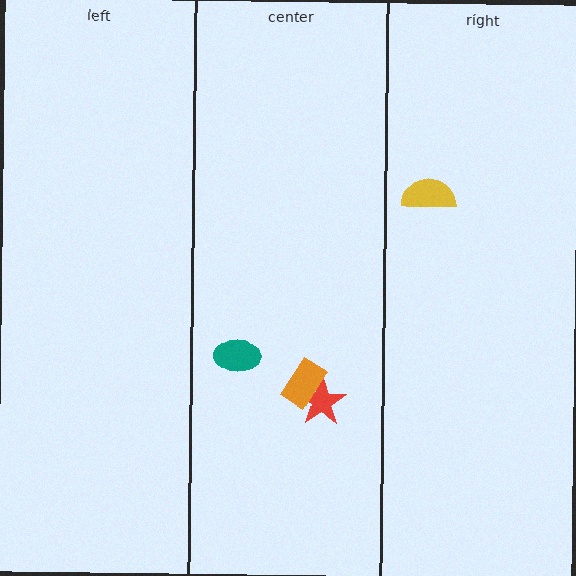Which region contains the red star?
The center region.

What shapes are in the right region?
The yellow semicircle.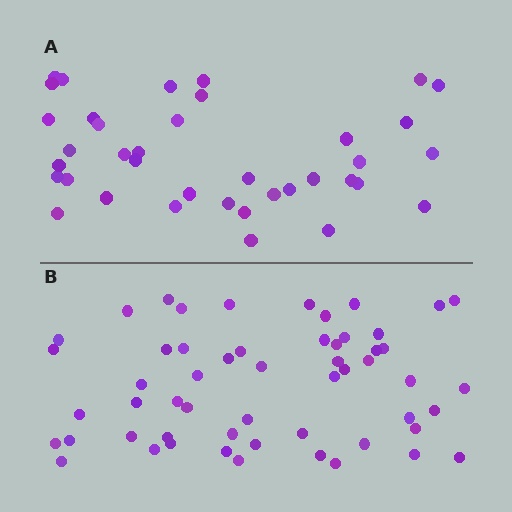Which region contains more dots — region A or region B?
Region B (the bottom region) has more dots.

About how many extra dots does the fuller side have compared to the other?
Region B has approximately 15 more dots than region A.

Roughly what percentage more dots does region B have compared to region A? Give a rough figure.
About 45% more.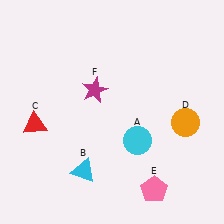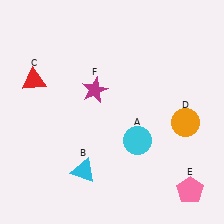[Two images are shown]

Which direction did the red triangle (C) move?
The red triangle (C) moved up.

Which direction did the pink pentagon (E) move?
The pink pentagon (E) moved right.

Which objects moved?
The objects that moved are: the red triangle (C), the pink pentagon (E).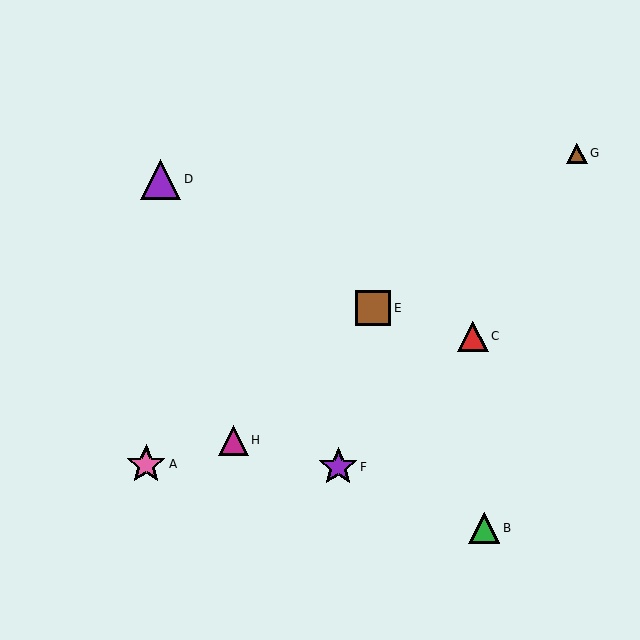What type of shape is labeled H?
Shape H is a magenta triangle.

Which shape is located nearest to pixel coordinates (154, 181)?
The purple triangle (labeled D) at (161, 179) is nearest to that location.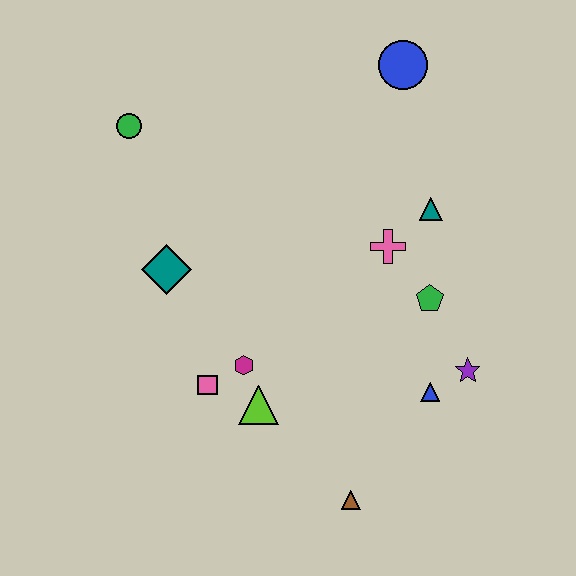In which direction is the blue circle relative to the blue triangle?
The blue circle is above the blue triangle.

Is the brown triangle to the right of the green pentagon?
No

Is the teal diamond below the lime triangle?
No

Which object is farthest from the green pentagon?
The green circle is farthest from the green pentagon.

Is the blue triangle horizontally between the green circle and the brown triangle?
No